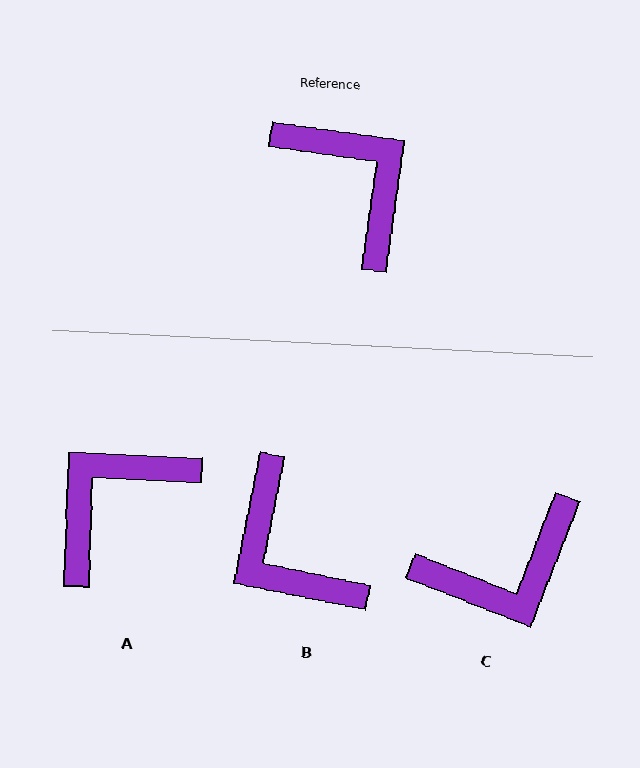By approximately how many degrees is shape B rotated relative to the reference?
Approximately 176 degrees counter-clockwise.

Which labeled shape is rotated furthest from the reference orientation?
B, about 176 degrees away.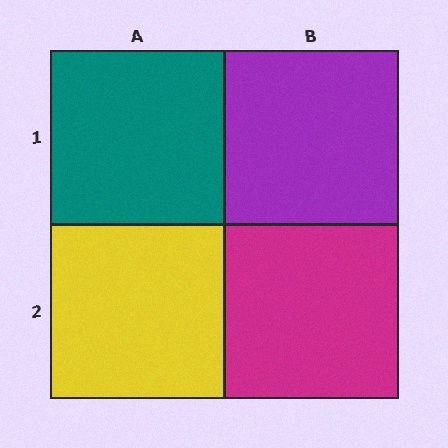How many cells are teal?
1 cell is teal.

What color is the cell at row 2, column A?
Yellow.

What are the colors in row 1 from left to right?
Teal, purple.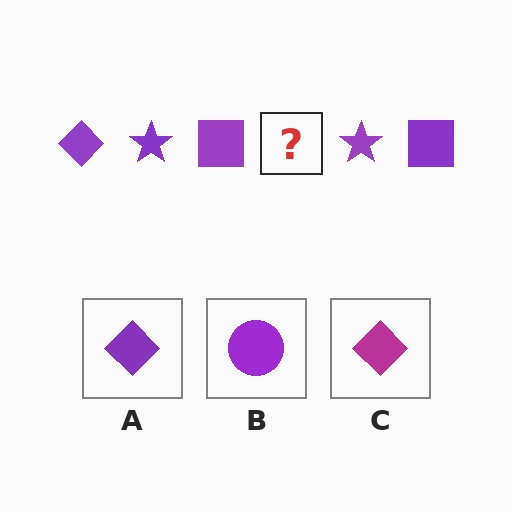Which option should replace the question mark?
Option A.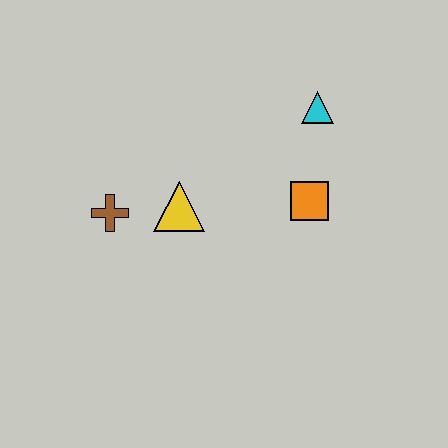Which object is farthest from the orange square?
The brown cross is farthest from the orange square.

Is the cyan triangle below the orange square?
No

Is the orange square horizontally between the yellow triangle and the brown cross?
No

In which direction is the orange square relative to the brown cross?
The orange square is to the right of the brown cross.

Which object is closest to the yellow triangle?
The brown cross is closest to the yellow triangle.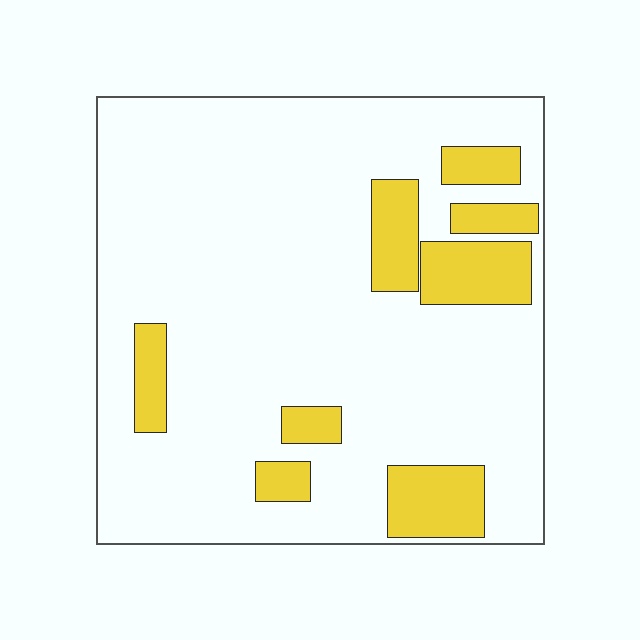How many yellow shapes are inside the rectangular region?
8.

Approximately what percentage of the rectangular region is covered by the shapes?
Approximately 15%.